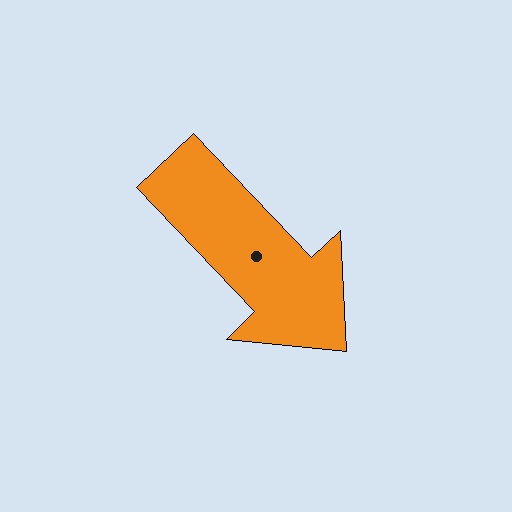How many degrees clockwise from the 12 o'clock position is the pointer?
Approximately 136 degrees.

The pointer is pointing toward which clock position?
Roughly 5 o'clock.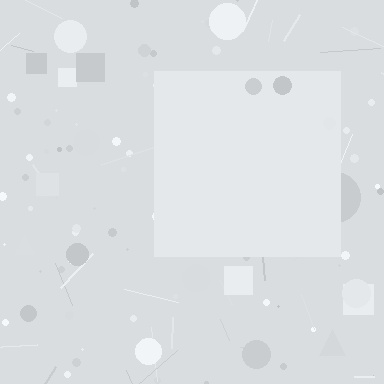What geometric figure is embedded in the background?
A square is embedded in the background.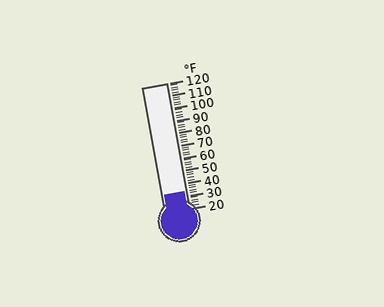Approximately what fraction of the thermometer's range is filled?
The thermometer is filled to approximately 15% of its range.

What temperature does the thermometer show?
The thermometer shows approximately 34°F.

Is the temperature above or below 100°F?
The temperature is below 100°F.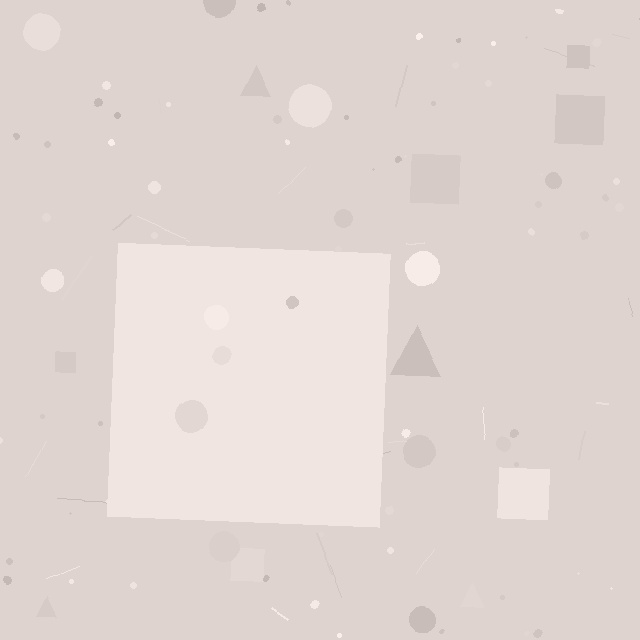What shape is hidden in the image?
A square is hidden in the image.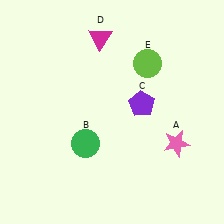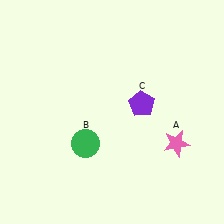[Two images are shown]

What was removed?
The magenta triangle (D), the lime circle (E) were removed in Image 2.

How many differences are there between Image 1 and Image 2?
There are 2 differences between the two images.